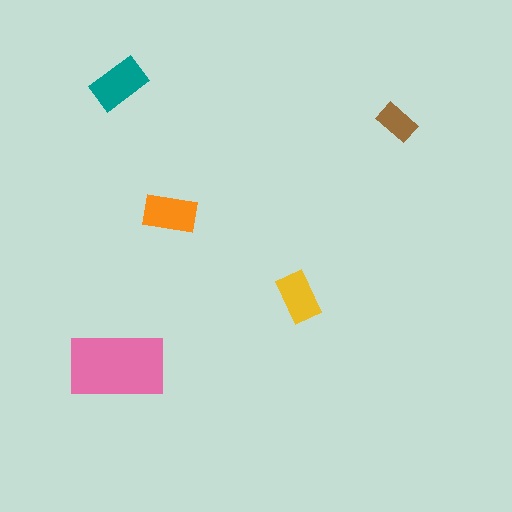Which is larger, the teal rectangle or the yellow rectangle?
The teal one.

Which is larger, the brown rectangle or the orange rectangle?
The orange one.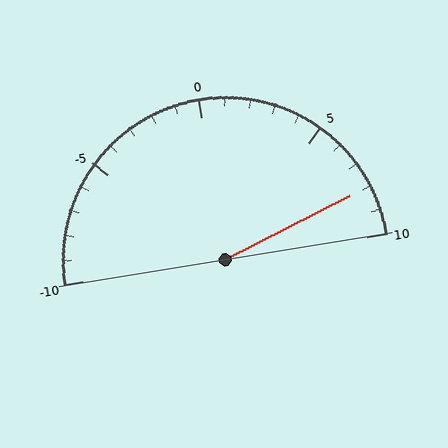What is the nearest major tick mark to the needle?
The nearest major tick mark is 10.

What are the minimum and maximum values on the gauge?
The gauge ranges from -10 to 10.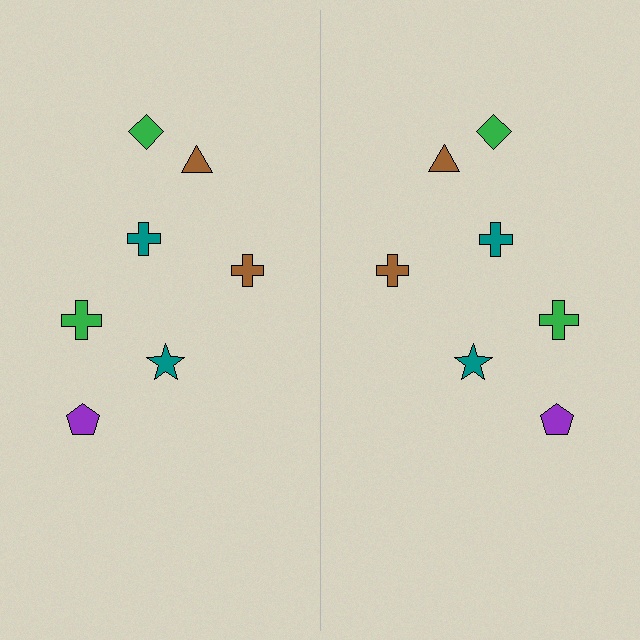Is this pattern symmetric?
Yes, this pattern has bilateral (reflection) symmetry.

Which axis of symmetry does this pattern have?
The pattern has a vertical axis of symmetry running through the center of the image.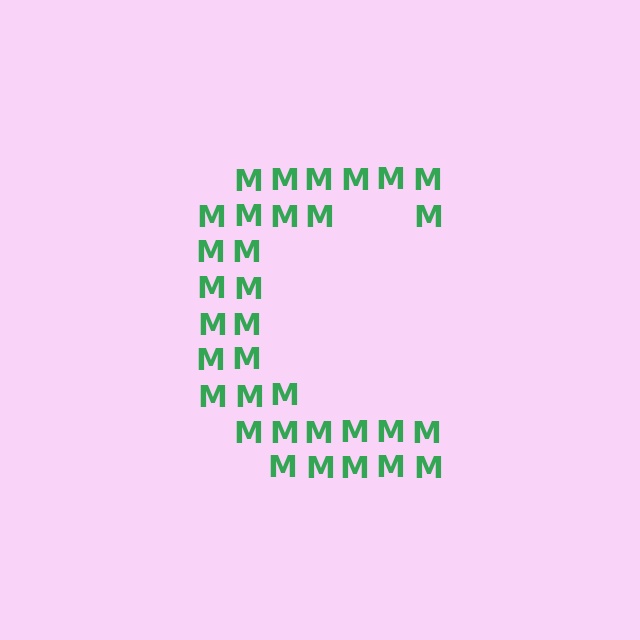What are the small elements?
The small elements are letter M's.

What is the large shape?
The large shape is the letter C.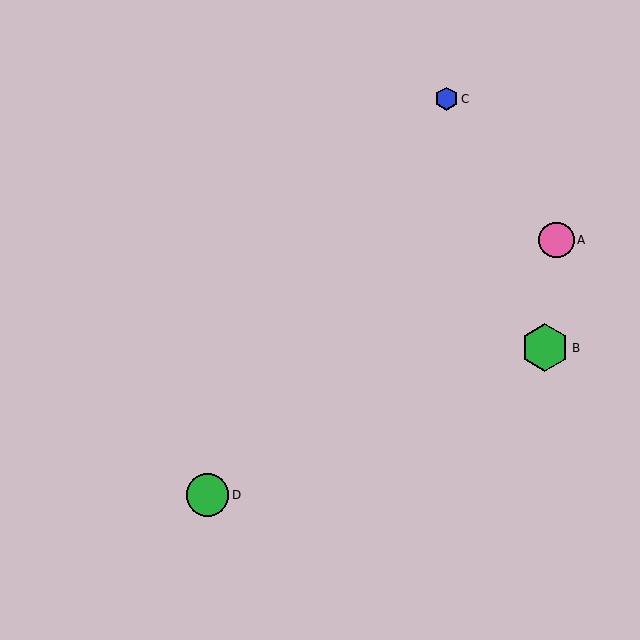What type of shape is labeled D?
Shape D is a green circle.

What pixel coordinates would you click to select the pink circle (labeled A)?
Click at (556, 240) to select the pink circle A.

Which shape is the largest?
The green hexagon (labeled B) is the largest.